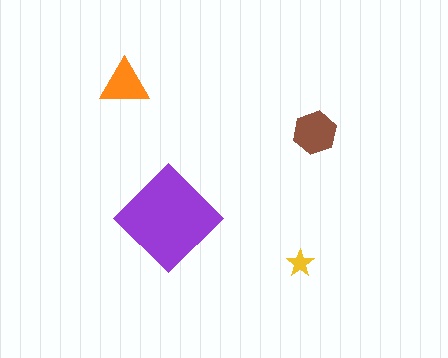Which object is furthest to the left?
The orange triangle is leftmost.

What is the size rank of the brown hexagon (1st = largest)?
2nd.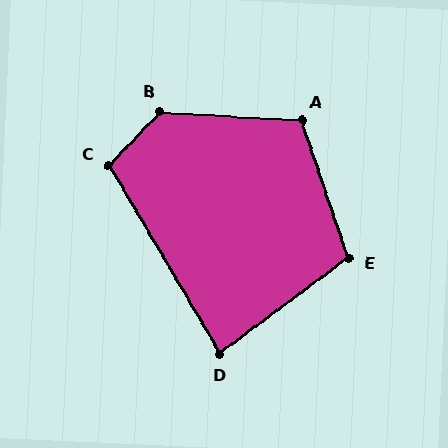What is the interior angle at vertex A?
Approximately 113 degrees (obtuse).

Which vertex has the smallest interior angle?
D, at approximately 84 degrees.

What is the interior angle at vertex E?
Approximately 107 degrees (obtuse).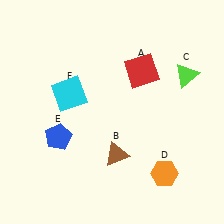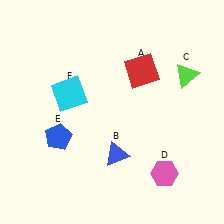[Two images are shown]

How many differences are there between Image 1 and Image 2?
There are 2 differences between the two images.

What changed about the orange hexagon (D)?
In Image 1, D is orange. In Image 2, it changed to pink.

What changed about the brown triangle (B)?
In Image 1, B is brown. In Image 2, it changed to blue.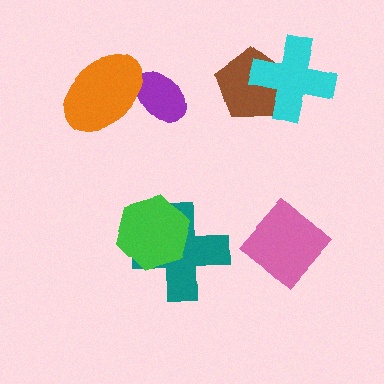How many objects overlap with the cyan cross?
1 object overlaps with the cyan cross.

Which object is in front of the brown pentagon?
The cyan cross is in front of the brown pentagon.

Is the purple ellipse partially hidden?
Yes, it is partially covered by another shape.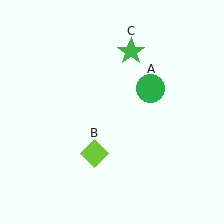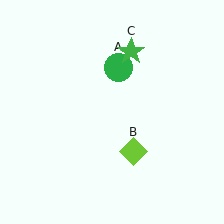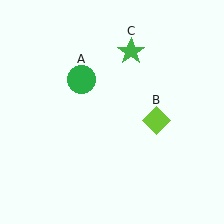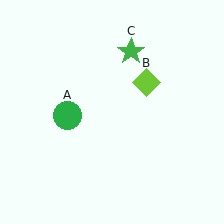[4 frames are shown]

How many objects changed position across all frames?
2 objects changed position: green circle (object A), lime diamond (object B).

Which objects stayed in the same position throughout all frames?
Green star (object C) remained stationary.